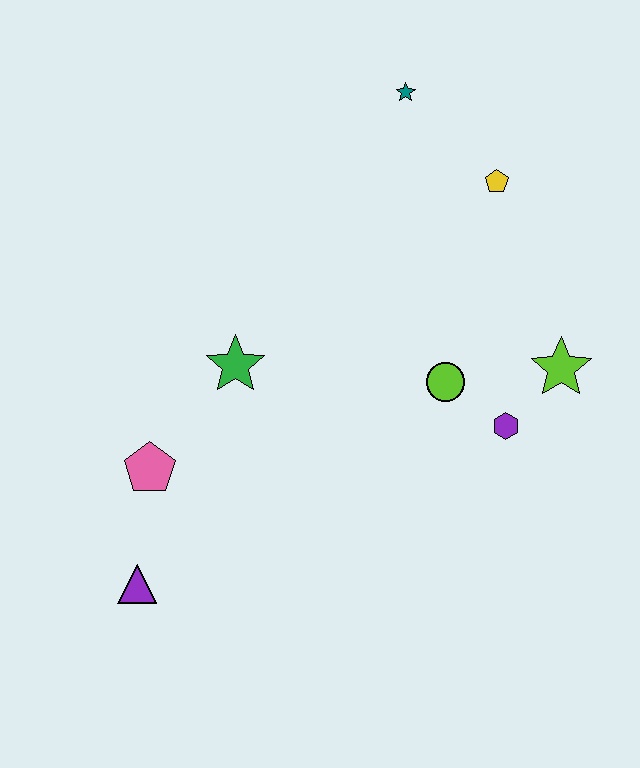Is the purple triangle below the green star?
Yes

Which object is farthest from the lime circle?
The purple triangle is farthest from the lime circle.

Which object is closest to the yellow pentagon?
The teal star is closest to the yellow pentagon.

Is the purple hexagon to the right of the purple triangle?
Yes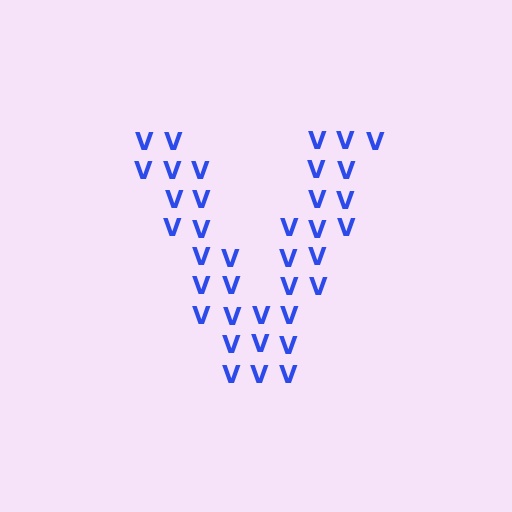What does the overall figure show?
The overall figure shows the letter V.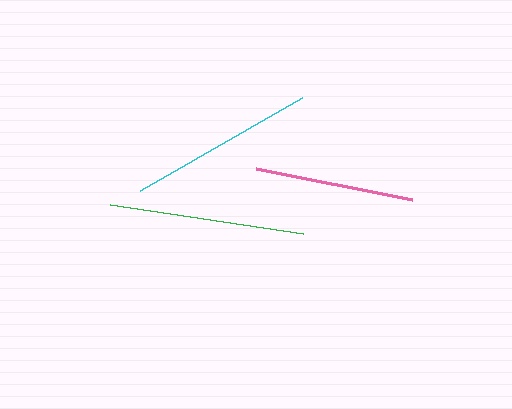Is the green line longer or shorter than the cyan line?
The green line is longer than the cyan line.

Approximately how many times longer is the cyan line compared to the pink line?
The cyan line is approximately 1.2 times the length of the pink line.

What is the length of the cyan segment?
The cyan segment is approximately 187 pixels long.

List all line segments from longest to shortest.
From longest to shortest: green, cyan, pink.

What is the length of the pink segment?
The pink segment is approximately 159 pixels long.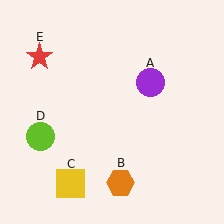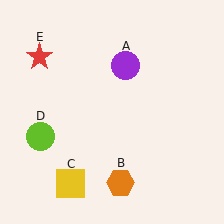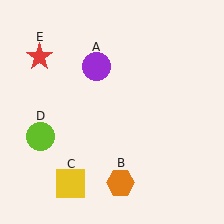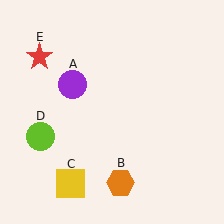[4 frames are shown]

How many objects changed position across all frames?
1 object changed position: purple circle (object A).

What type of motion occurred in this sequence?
The purple circle (object A) rotated counterclockwise around the center of the scene.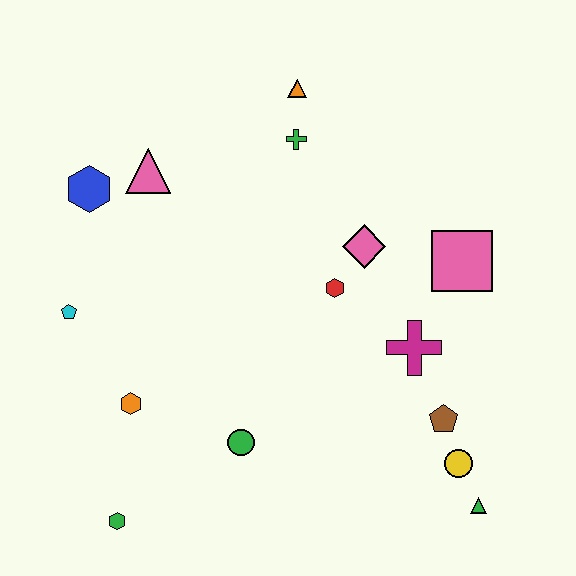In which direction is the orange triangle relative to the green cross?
The orange triangle is above the green cross.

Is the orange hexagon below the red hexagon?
Yes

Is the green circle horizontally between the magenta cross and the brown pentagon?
No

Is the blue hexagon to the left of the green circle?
Yes